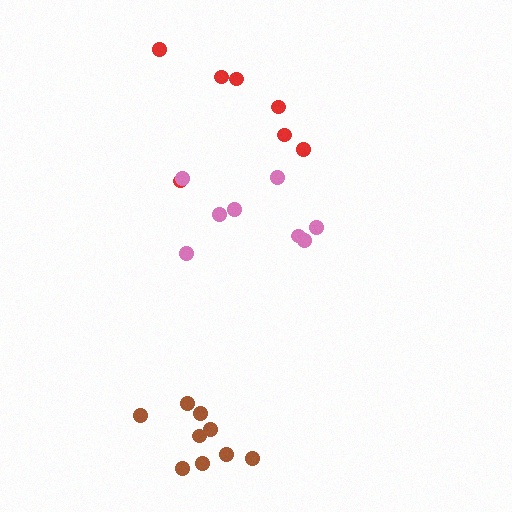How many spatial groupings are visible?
There are 3 spatial groupings.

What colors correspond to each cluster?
The clusters are colored: red, brown, pink.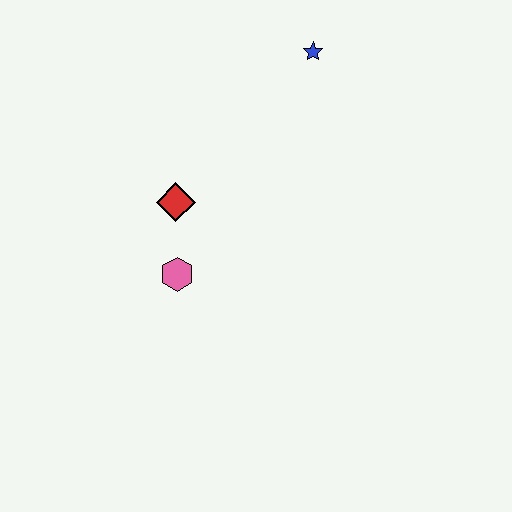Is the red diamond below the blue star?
Yes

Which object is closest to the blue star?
The red diamond is closest to the blue star.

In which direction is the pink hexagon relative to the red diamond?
The pink hexagon is below the red diamond.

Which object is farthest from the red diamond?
The blue star is farthest from the red diamond.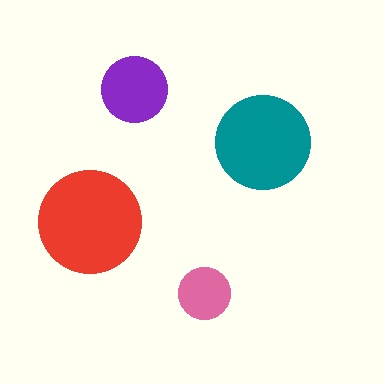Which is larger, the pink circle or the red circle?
The red one.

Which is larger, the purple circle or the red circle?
The red one.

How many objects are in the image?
There are 4 objects in the image.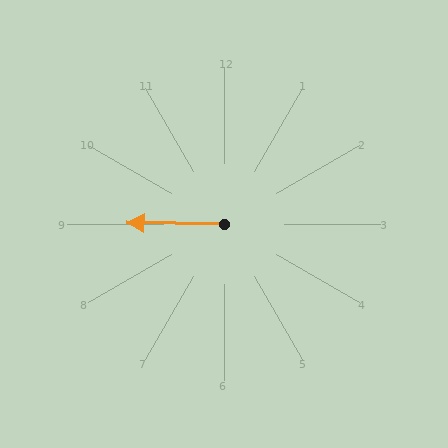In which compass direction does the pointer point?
West.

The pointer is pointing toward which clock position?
Roughly 9 o'clock.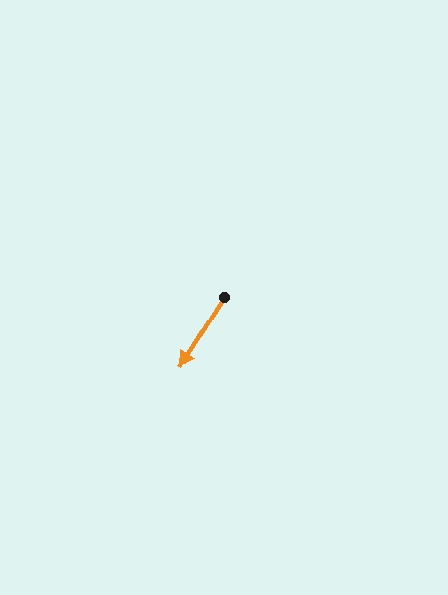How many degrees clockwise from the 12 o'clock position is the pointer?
Approximately 212 degrees.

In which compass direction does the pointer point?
Southwest.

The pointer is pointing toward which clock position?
Roughly 7 o'clock.